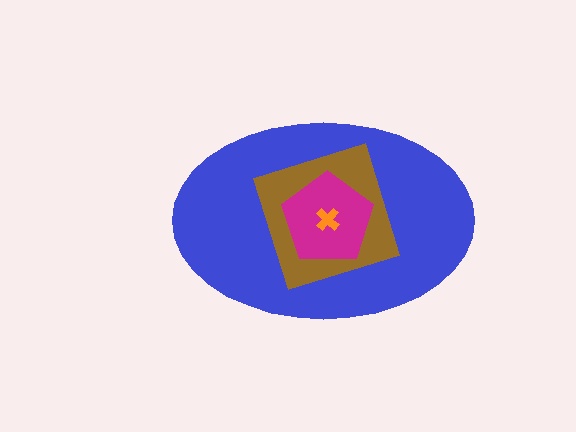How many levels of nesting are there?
4.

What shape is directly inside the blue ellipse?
The brown square.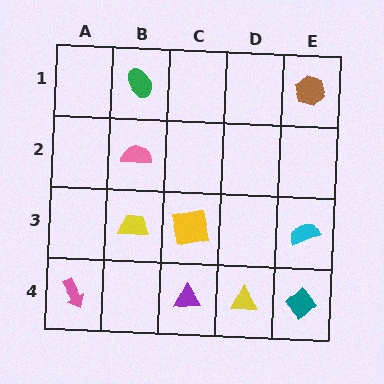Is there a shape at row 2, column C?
No, that cell is empty.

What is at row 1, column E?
A brown hexagon.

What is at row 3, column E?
A cyan semicircle.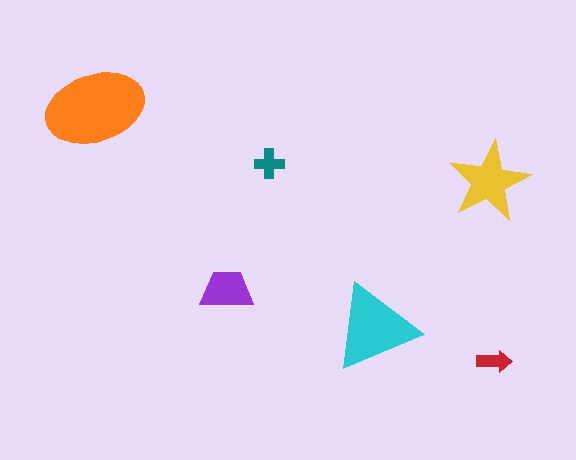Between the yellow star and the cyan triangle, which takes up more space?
The cyan triangle.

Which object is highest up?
The orange ellipse is topmost.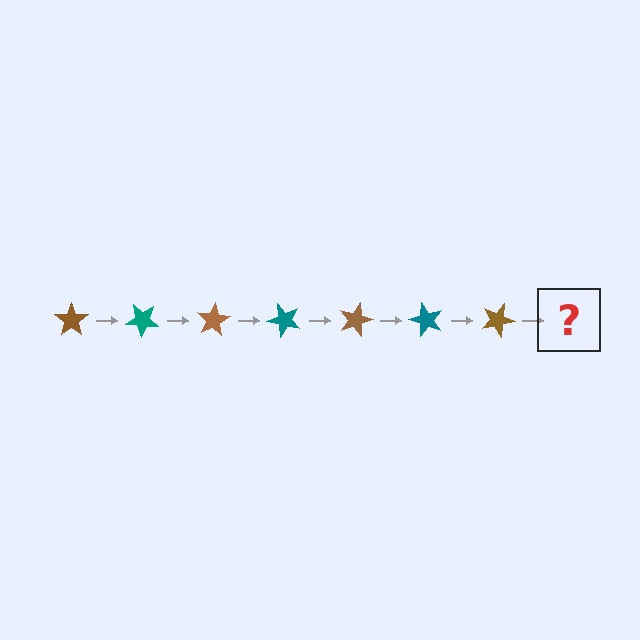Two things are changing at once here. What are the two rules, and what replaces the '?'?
The two rules are that it rotates 40 degrees each step and the color cycles through brown and teal. The '?' should be a teal star, rotated 280 degrees from the start.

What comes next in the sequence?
The next element should be a teal star, rotated 280 degrees from the start.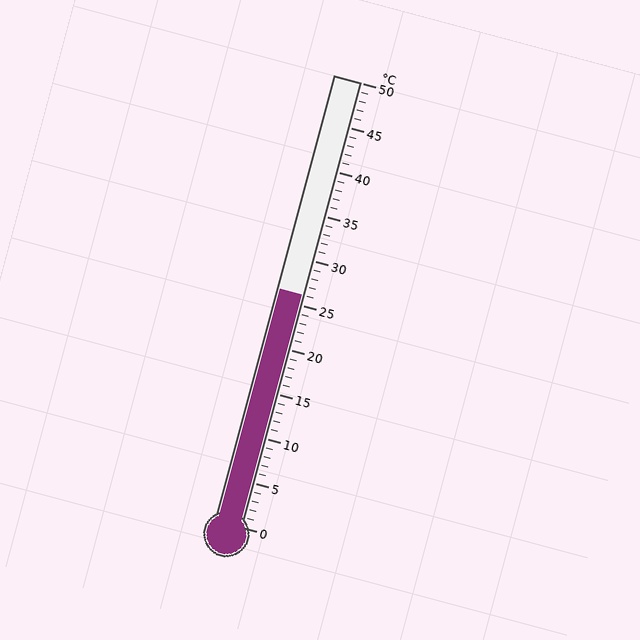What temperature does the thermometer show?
The thermometer shows approximately 26°C.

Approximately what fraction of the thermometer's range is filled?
The thermometer is filled to approximately 50% of its range.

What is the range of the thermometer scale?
The thermometer scale ranges from 0°C to 50°C.